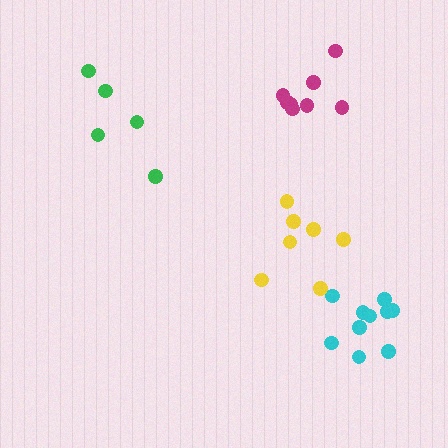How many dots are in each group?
Group 1: 10 dots, Group 2: 8 dots, Group 3: 7 dots, Group 4: 5 dots (30 total).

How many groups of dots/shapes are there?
There are 4 groups.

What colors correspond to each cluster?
The clusters are colored: cyan, magenta, yellow, green.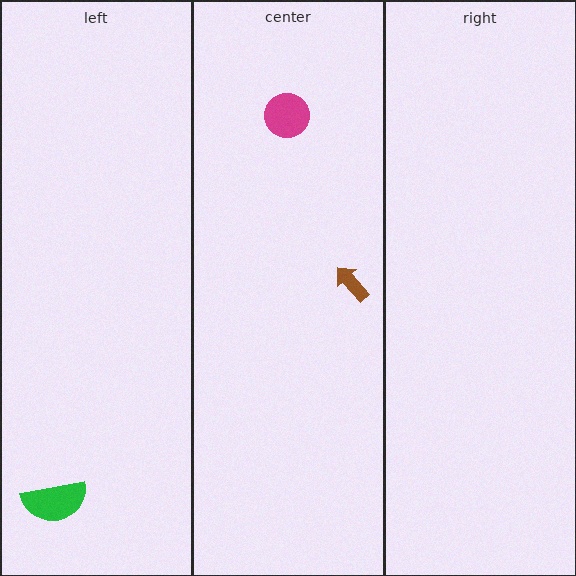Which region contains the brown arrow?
The center region.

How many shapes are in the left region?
1.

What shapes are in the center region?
The magenta circle, the brown arrow.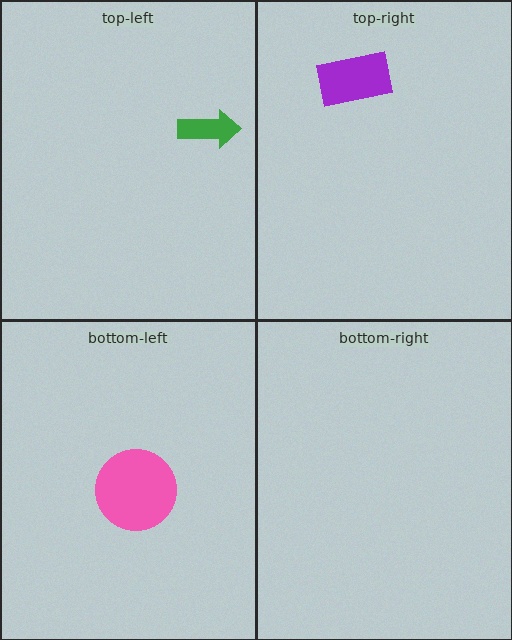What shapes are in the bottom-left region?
The pink circle.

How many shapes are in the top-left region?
1.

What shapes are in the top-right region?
The purple rectangle.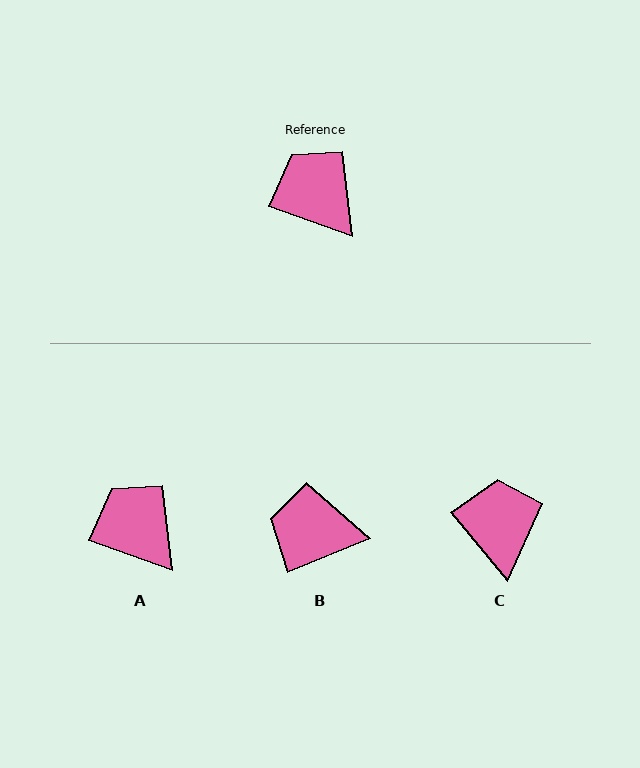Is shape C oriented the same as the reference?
No, it is off by about 31 degrees.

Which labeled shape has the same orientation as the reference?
A.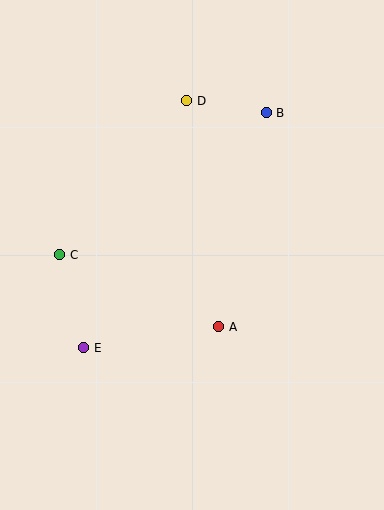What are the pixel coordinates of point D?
Point D is at (187, 101).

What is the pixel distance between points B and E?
The distance between B and E is 297 pixels.